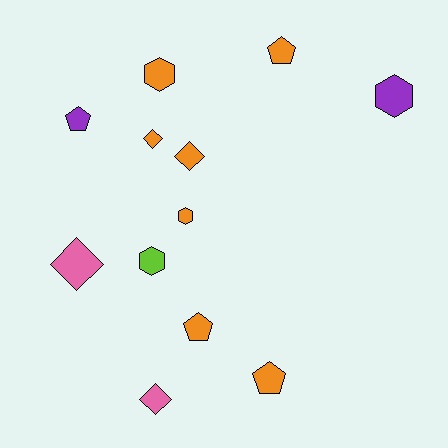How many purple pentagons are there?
There is 1 purple pentagon.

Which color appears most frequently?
Orange, with 7 objects.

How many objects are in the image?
There are 12 objects.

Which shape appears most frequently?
Pentagon, with 4 objects.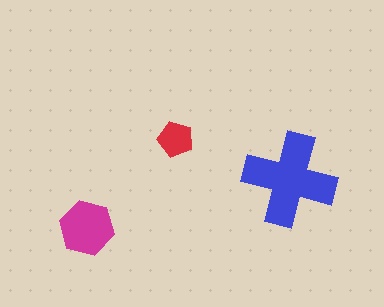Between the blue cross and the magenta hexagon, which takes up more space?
The blue cross.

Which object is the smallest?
The red pentagon.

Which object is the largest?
The blue cross.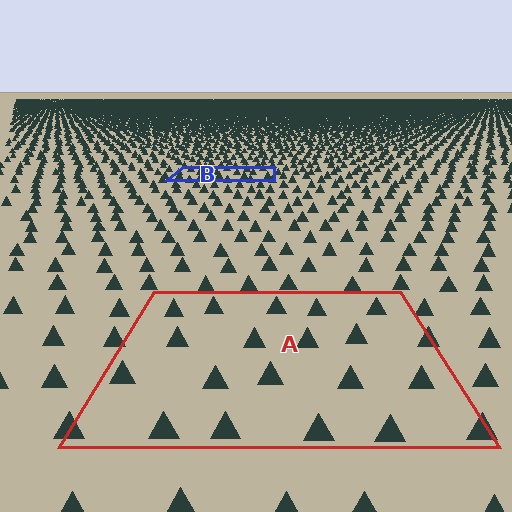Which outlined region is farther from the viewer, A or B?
Region B is farther from the viewer — the texture elements inside it appear smaller and more densely packed.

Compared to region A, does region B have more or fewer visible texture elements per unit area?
Region B has more texture elements per unit area — they are packed more densely because it is farther away.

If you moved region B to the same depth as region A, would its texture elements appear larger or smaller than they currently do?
They would appear larger. At a closer depth, the same texture elements are projected at a bigger on-screen size.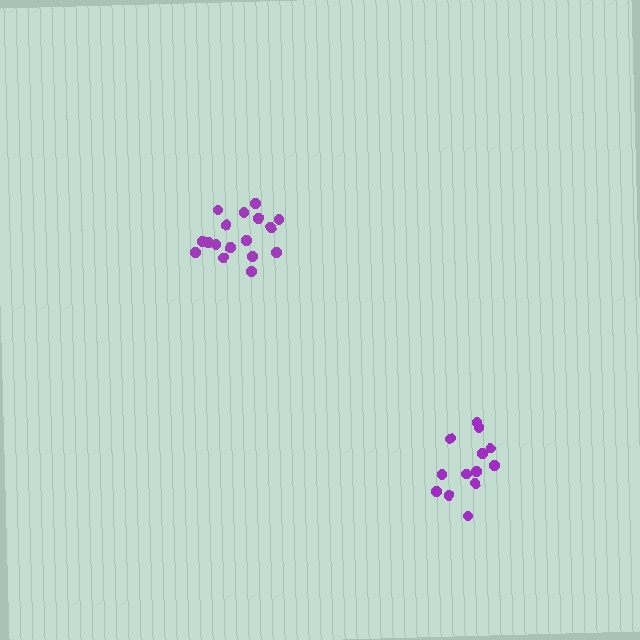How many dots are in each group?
Group 1: 17 dots, Group 2: 13 dots (30 total).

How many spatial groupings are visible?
There are 2 spatial groupings.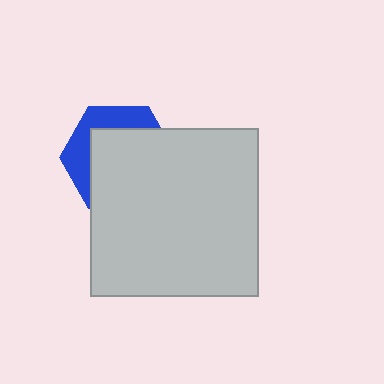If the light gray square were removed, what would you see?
You would see the complete blue hexagon.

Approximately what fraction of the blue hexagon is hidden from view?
Roughly 67% of the blue hexagon is hidden behind the light gray square.